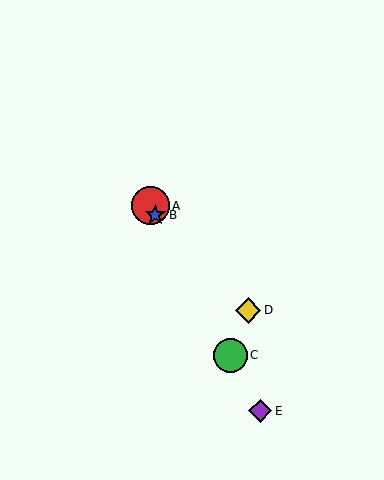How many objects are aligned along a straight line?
4 objects (A, B, C, E) are aligned along a straight line.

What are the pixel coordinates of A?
Object A is at (150, 206).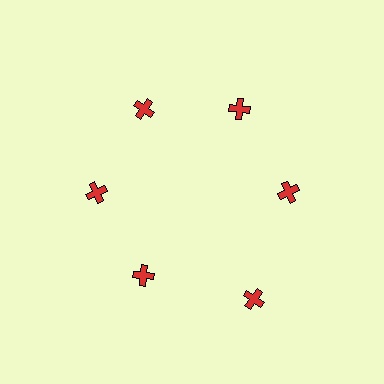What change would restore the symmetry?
The symmetry would be restored by moving it inward, back onto the ring so that all 6 crosses sit at equal angles and equal distance from the center.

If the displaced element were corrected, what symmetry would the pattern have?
It would have 6-fold rotational symmetry — the pattern would map onto itself every 60 degrees.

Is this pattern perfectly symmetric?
No. The 6 red crosses are arranged in a ring, but one element near the 5 o'clock position is pushed outward from the center, breaking the 6-fold rotational symmetry.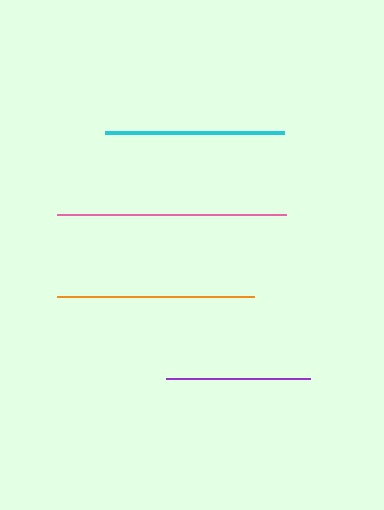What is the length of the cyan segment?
The cyan segment is approximately 180 pixels long.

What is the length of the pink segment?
The pink segment is approximately 228 pixels long.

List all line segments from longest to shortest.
From longest to shortest: pink, orange, cyan, purple.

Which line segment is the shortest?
The purple line is the shortest at approximately 144 pixels.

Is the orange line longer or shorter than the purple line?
The orange line is longer than the purple line.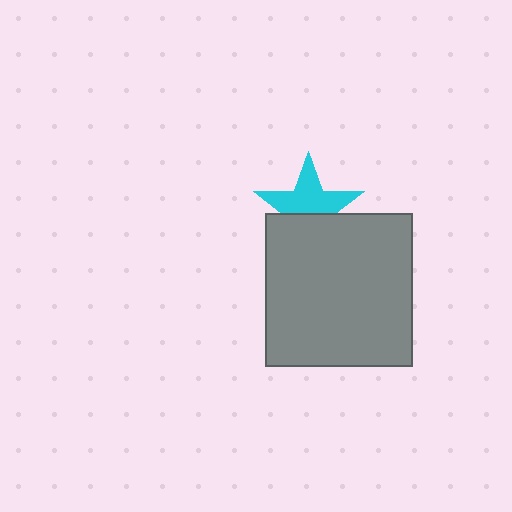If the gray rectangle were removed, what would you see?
You would see the complete cyan star.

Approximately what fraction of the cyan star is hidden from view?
Roughly 41% of the cyan star is hidden behind the gray rectangle.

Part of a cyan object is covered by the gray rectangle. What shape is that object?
It is a star.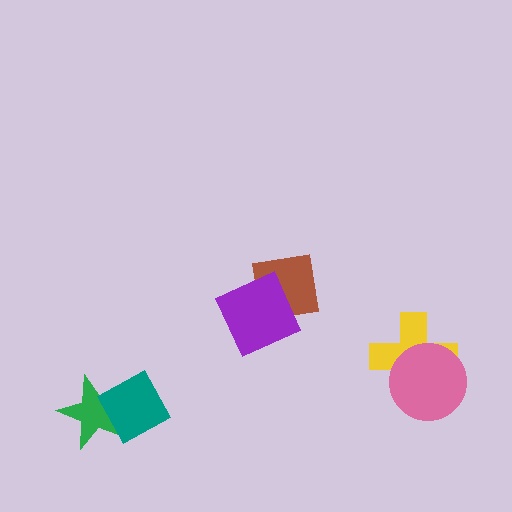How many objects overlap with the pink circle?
1 object overlaps with the pink circle.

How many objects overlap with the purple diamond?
1 object overlaps with the purple diamond.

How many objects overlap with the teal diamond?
1 object overlaps with the teal diamond.